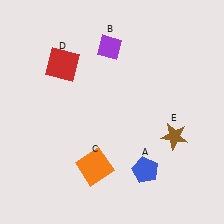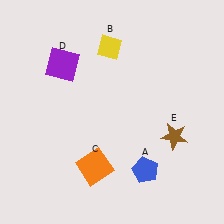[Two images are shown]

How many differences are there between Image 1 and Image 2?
There are 2 differences between the two images.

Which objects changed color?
B changed from purple to yellow. D changed from red to purple.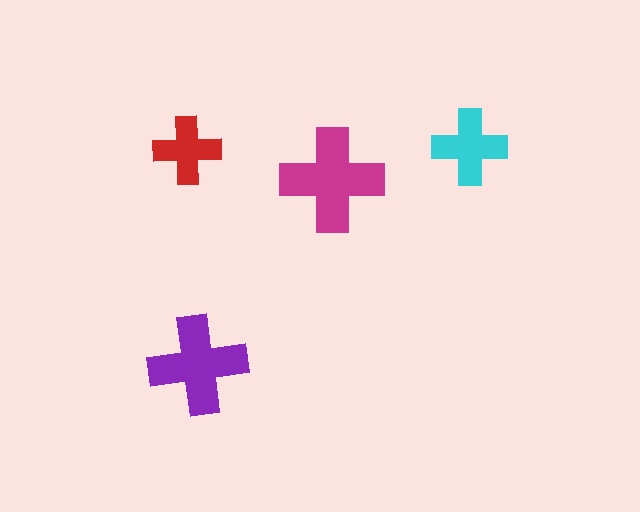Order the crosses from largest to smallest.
the magenta one, the purple one, the cyan one, the red one.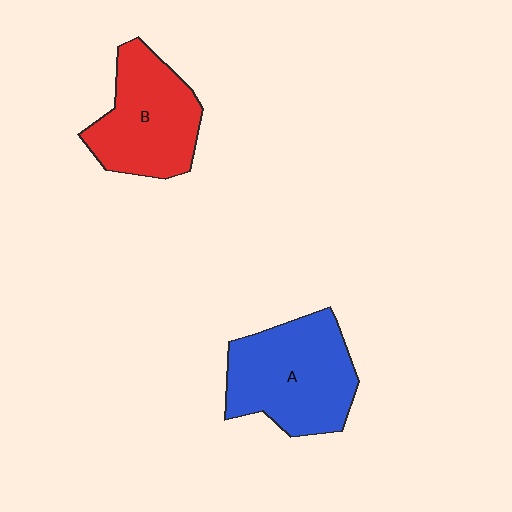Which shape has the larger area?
Shape A (blue).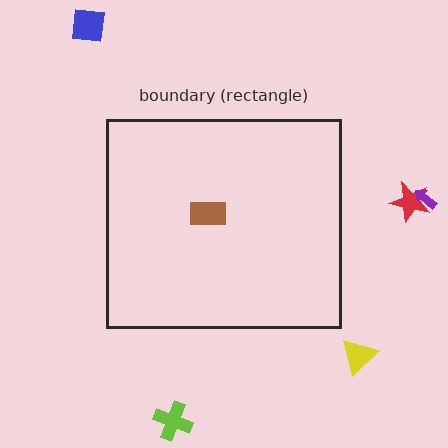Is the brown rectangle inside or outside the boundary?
Inside.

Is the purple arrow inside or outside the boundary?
Outside.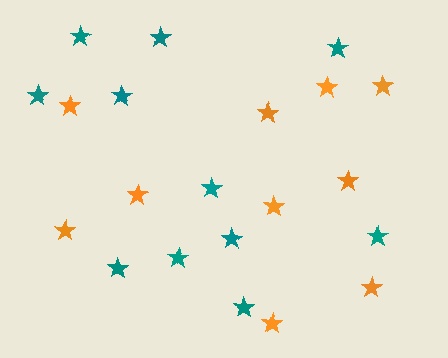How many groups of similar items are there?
There are 2 groups: one group of orange stars (10) and one group of teal stars (11).